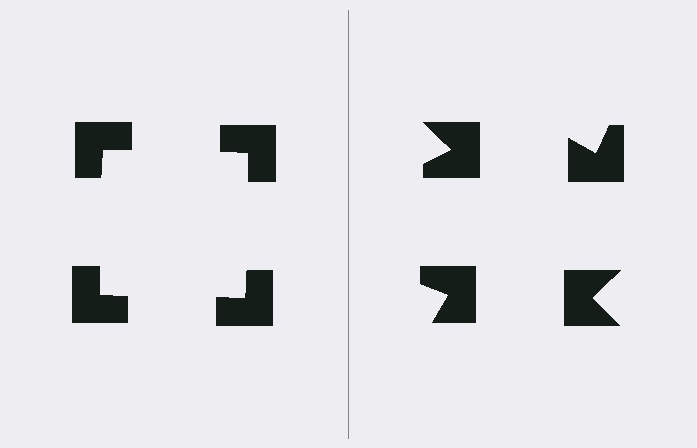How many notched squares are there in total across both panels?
8 — 4 on each side.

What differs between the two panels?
The notched squares are positioned identically on both sides; only the wedge orientations differ. On the left they align to a square; on the right they are misaligned.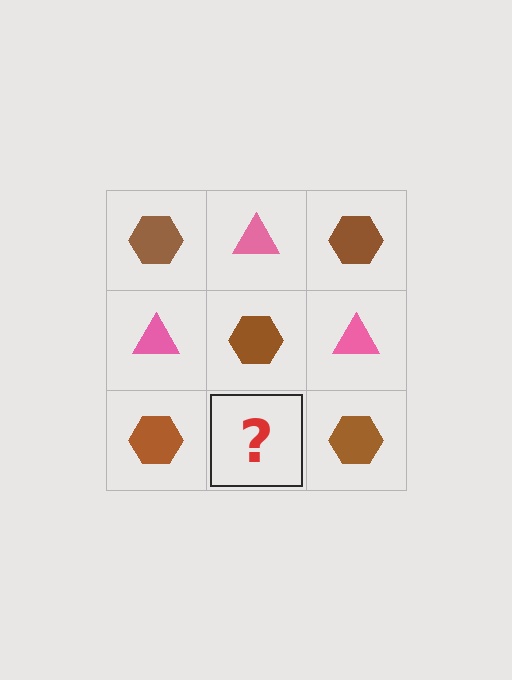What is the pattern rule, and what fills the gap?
The rule is that it alternates brown hexagon and pink triangle in a checkerboard pattern. The gap should be filled with a pink triangle.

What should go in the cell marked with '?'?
The missing cell should contain a pink triangle.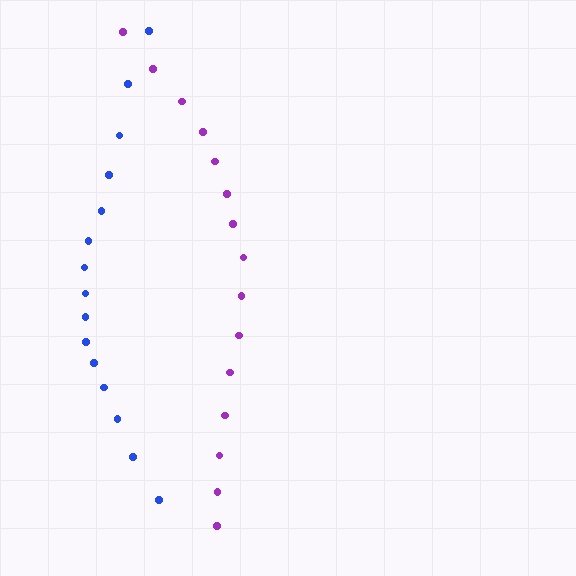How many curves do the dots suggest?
There are 2 distinct paths.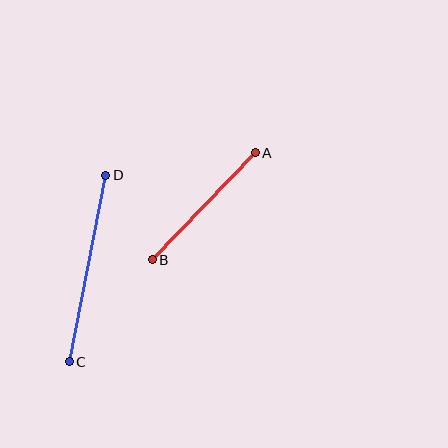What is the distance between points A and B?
The distance is approximately 149 pixels.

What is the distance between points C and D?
The distance is approximately 190 pixels.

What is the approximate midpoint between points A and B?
The midpoint is at approximately (204, 206) pixels.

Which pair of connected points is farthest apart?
Points C and D are farthest apart.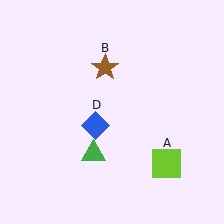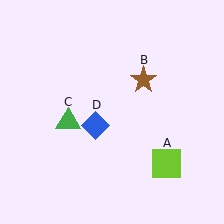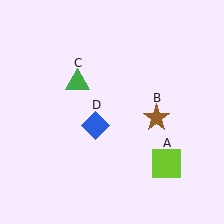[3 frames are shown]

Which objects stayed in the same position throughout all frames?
Lime square (object A) and blue diamond (object D) remained stationary.